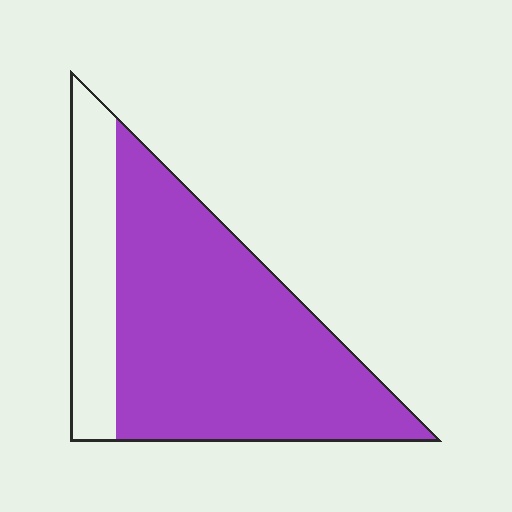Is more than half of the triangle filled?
Yes.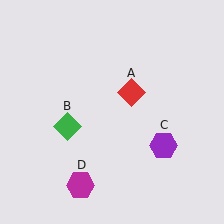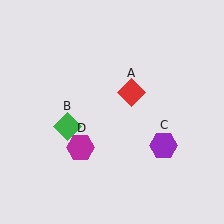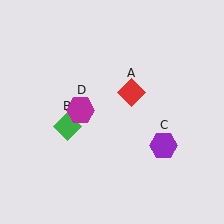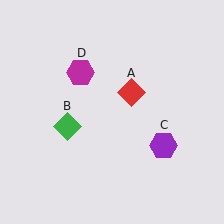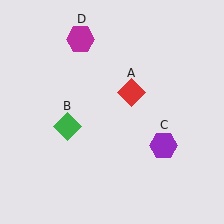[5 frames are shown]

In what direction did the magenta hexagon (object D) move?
The magenta hexagon (object D) moved up.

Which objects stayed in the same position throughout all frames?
Red diamond (object A) and green diamond (object B) and purple hexagon (object C) remained stationary.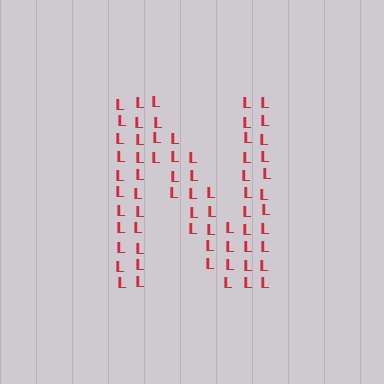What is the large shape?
The large shape is the letter N.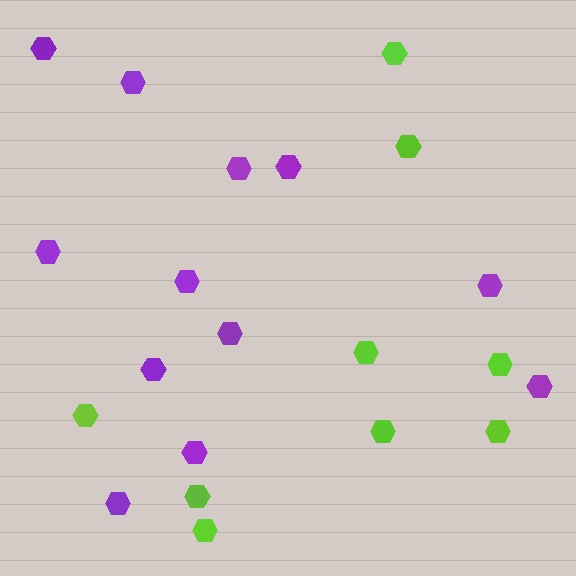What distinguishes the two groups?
There are 2 groups: one group of purple hexagons (12) and one group of lime hexagons (9).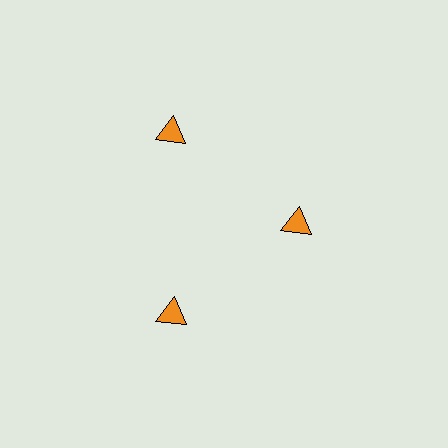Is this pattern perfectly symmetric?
No. The 3 orange triangles are arranged in a ring, but one element near the 3 o'clock position is pulled inward toward the center, breaking the 3-fold rotational symmetry.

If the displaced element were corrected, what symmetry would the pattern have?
It would have 3-fold rotational symmetry — the pattern would map onto itself every 120 degrees.